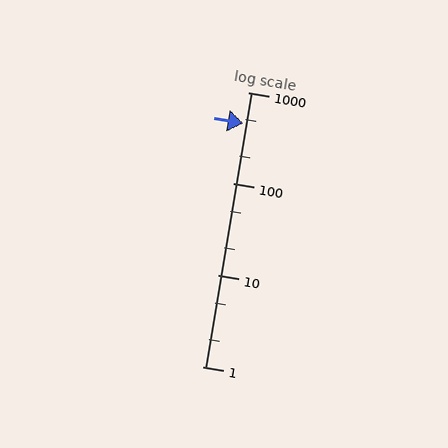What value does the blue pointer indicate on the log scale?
The pointer indicates approximately 460.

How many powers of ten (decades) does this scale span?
The scale spans 3 decades, from 1 to 1000.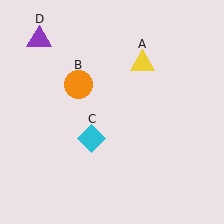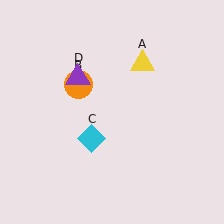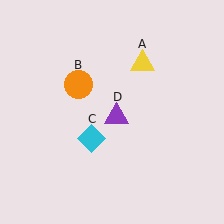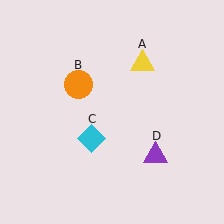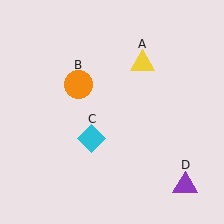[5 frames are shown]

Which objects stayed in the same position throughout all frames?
Yellow triangle (object A) and orange circle (object B) and cyan diamond (object C) remained stationary.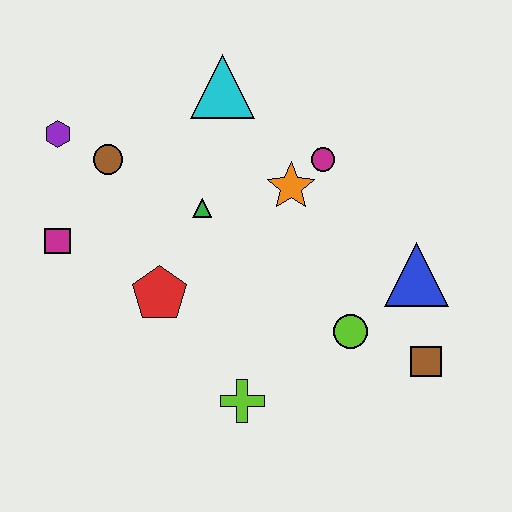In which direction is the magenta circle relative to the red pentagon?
The magenta circle is to the right of the red pentagon.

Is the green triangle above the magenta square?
Yes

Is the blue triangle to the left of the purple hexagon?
No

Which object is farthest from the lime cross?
The purple hexagon is farthest from the lime cross.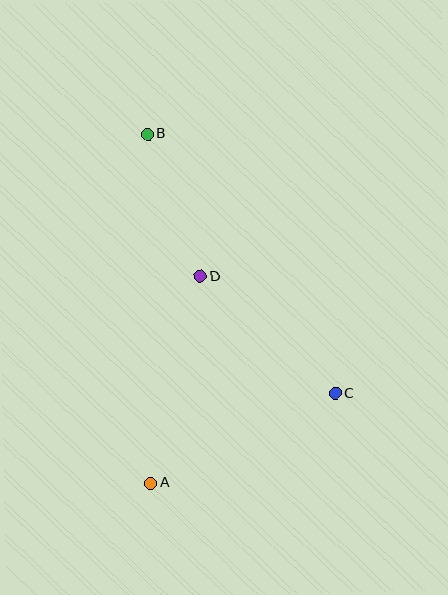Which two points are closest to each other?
Points B and D are closest to each other.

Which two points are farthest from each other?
Points A and B are farthest from each other.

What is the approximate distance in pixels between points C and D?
The distance between C and D is approximately 179 pixels.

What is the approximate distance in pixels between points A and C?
The distance between A and C is approximately 205 pixels.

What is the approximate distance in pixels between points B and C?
The distance between B and C is approximately 320 pixels.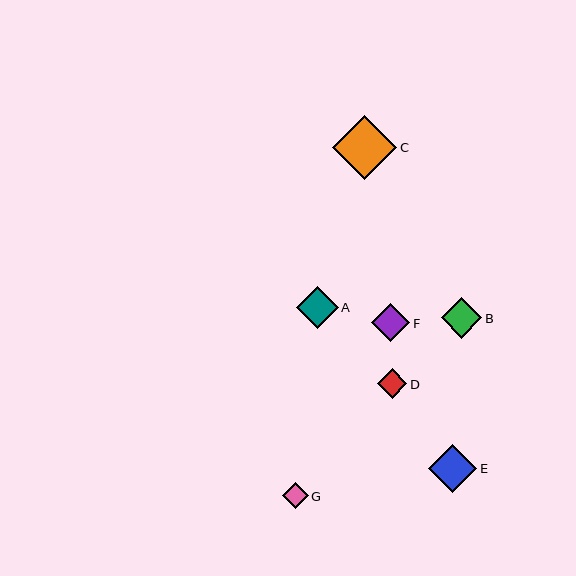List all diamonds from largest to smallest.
From largest to smallest: C, E, A, B, F, D, G.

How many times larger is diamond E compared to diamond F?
Diamond E is approximately 1.3 times the size of diamond F.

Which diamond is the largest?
Diamond C is the largest with a size of approximately 64 pixels.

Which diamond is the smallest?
Diamond G is the smallest with a size of approximately 25 pixels.